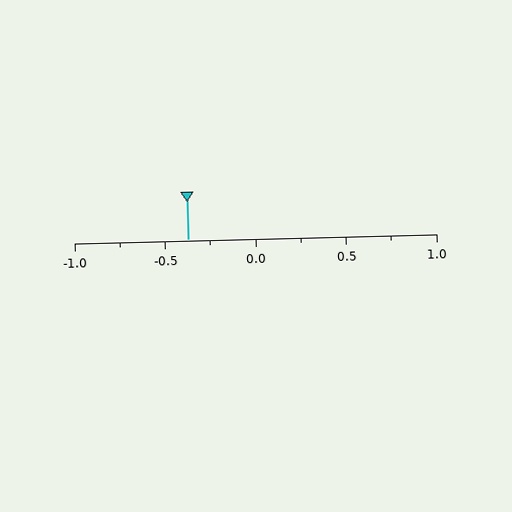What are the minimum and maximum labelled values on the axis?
The axis runs from -1.0 to 1.0.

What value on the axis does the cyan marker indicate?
The marker indicates approximately -0.38.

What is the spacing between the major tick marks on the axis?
The major ticks are spaced 0.5 apart.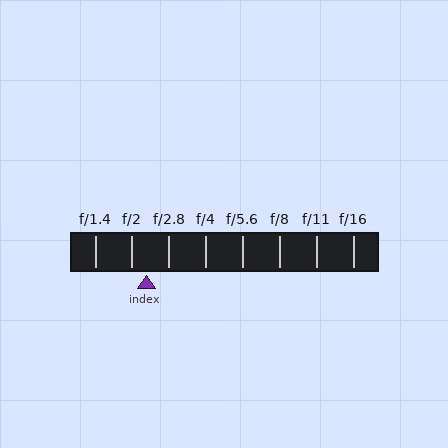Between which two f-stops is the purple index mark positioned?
The index mark is between f/2 and f/2.8.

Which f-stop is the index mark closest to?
The index mark is closest to f/2.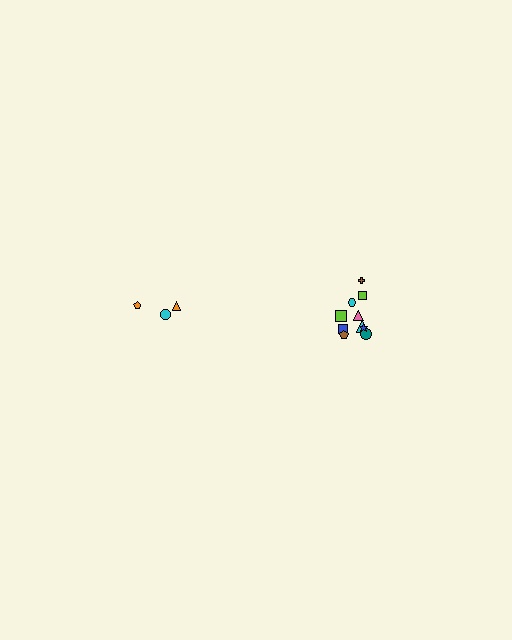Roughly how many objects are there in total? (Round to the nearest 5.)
Roughly 15 objects in total.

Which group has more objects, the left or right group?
The right group.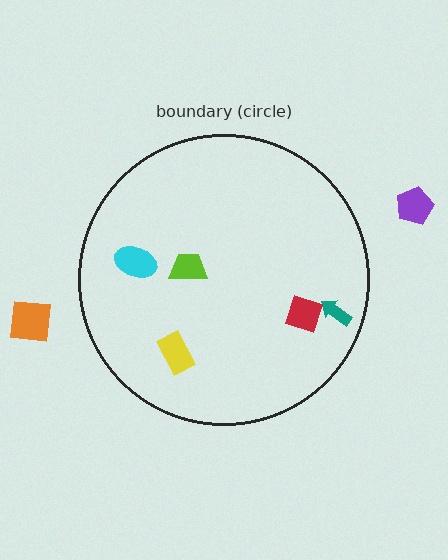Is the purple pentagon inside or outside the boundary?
Outside.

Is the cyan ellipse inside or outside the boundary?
Inside.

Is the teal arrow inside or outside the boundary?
Inside.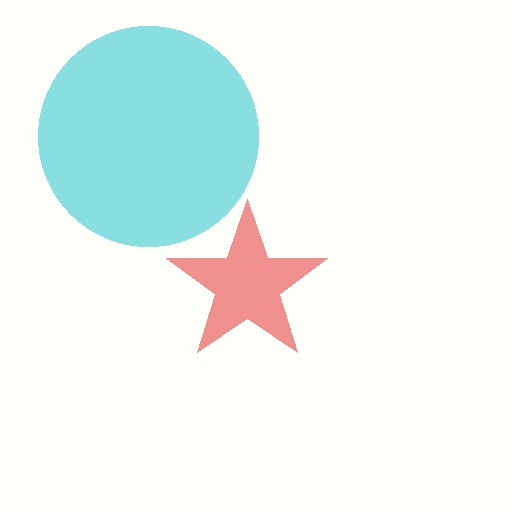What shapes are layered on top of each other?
The layered shapes are: a cyan circle, a red star.